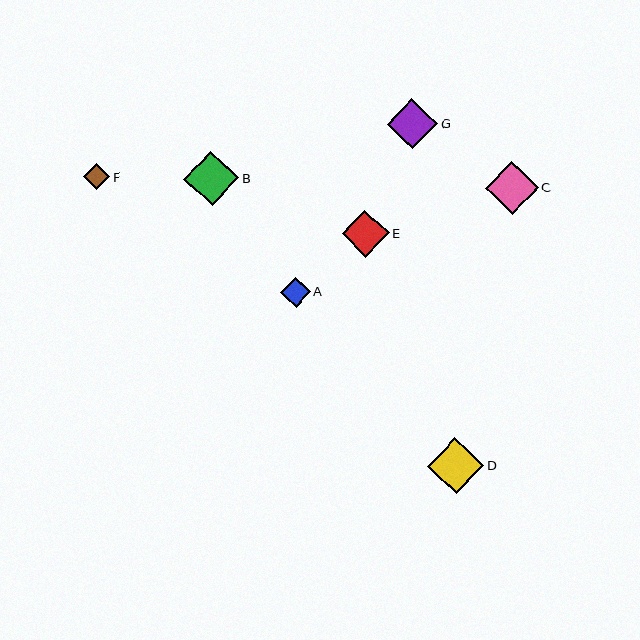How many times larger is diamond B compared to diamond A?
Diamond B is approximately 1.8 times the size of diamond A.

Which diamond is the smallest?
Diamond F is the smallest with a size of approximately 26 pixels.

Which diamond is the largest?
Diamond D is the largest with a size of approximately 56 pixels.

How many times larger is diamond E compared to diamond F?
Diamond E is approximately 1.8 times the size of diamond F.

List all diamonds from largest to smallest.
From largest to smallest: D, B, C, G, E, A, F.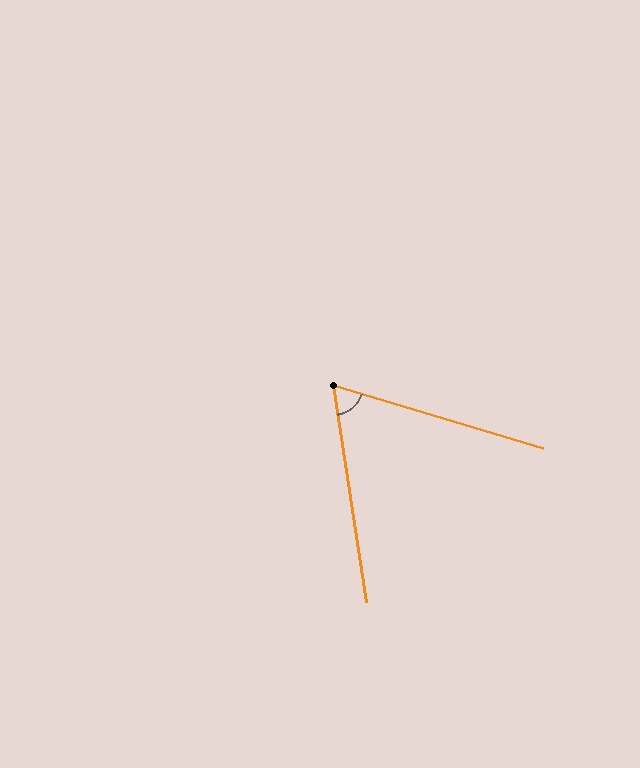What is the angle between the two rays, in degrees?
Approximately 65 degrees.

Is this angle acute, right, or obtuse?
It is acute.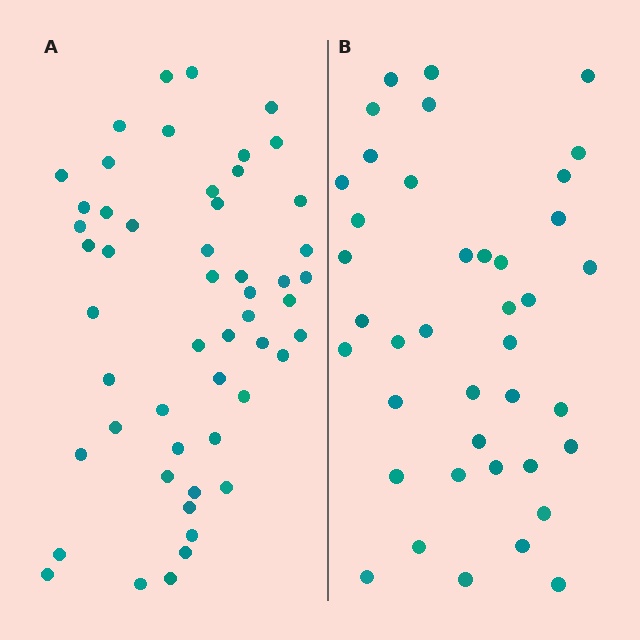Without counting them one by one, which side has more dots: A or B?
Region A (the left region) has more dots.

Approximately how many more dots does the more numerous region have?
Region A has roughly 12 or so more dots than region B.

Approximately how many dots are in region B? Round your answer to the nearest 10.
About 40 dots.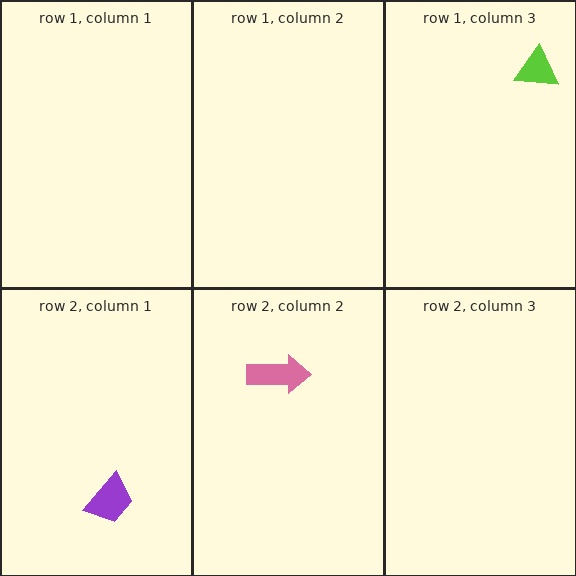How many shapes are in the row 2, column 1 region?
1.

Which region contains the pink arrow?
The row 2, column 2 region.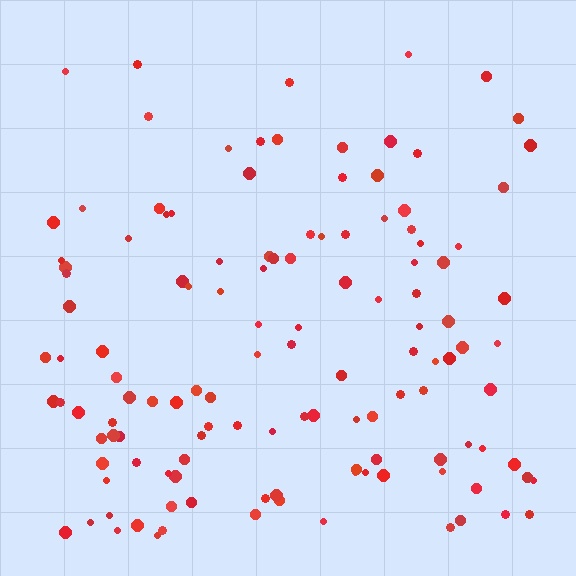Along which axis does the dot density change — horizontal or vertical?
Vertical.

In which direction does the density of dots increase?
From top to bottom, with the bottom side densest.